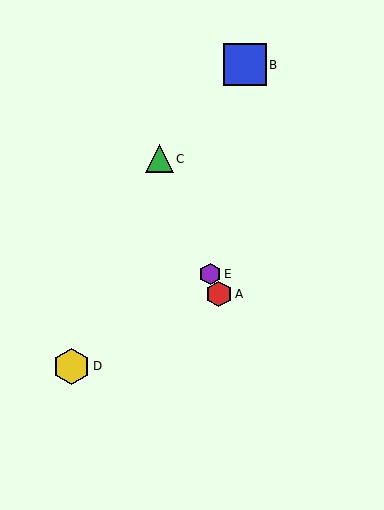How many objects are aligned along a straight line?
3 objects (A, C, E) are aligned along a straight line.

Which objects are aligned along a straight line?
Objects A, C, E are aligned along a straight line.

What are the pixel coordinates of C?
Object C is at (159, 159).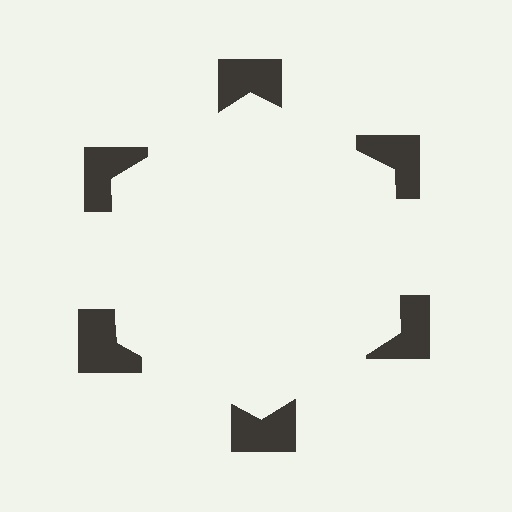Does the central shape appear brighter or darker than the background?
It typically appears slightly brighter than the background, even though no actual brightness change is drawn.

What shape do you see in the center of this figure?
An illusory hexagon — its edges are inferred from the aligned wedge cuts in the notched squares, not physically drawn.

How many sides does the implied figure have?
6 sides.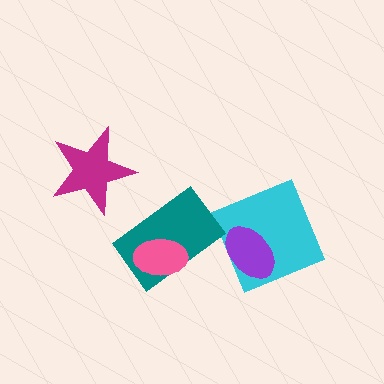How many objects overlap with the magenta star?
0 objects overlap with the magenta star.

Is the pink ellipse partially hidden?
No, no other shape covers it.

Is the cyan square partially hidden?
Yes, it is partially covered by another shape.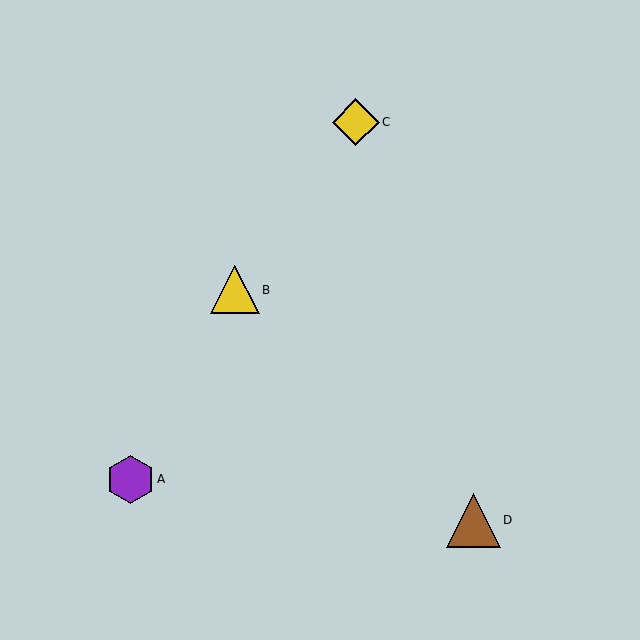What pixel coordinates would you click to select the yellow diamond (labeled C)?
Click at (356, 122) to select the yellow diamond C.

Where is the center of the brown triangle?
The center of the brown triangle is at (473, 520).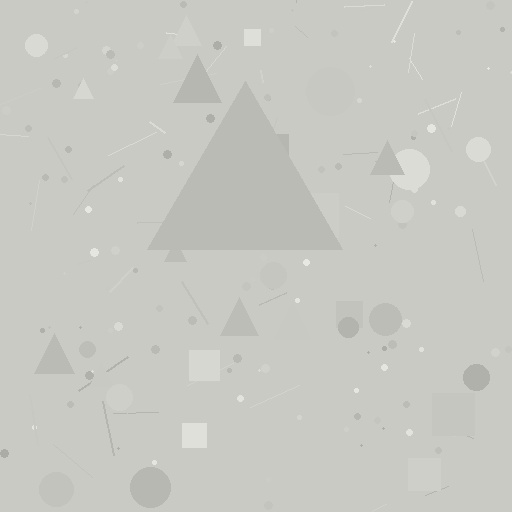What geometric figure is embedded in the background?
A triangle is embedded in the background.